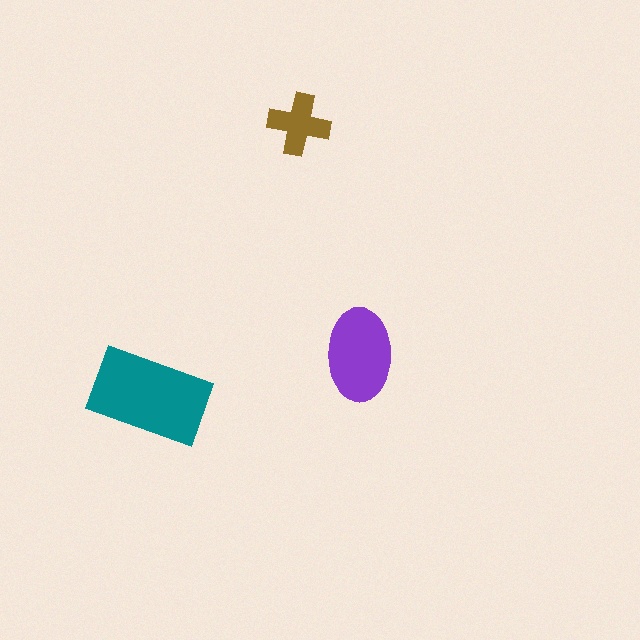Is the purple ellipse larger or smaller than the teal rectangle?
Smaller.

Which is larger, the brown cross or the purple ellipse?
The purple ellipse.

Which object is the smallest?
The brown cross.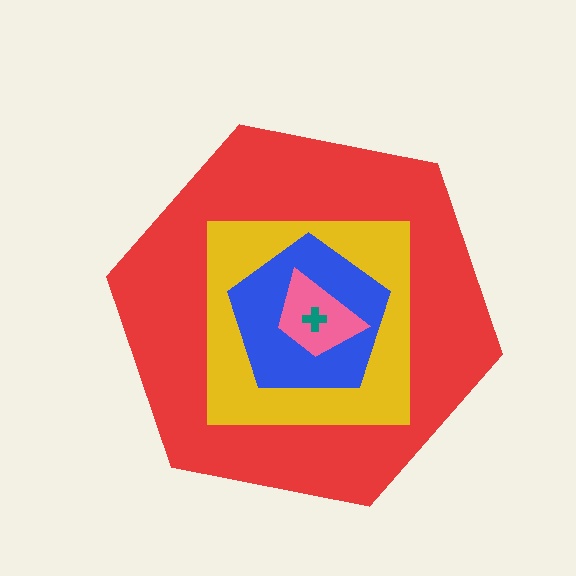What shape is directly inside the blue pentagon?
The pink trapezoid.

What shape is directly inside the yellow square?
The blue pentagon.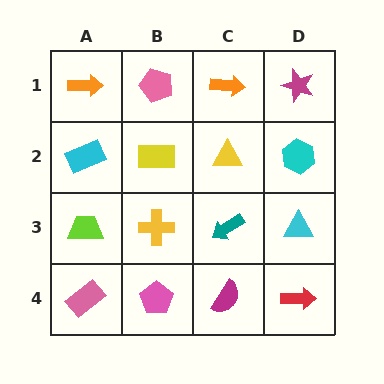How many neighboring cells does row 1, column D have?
2.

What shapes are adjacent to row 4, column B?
A yellow cross (row 3, column B), a pink rectangle (row 4, column A), a magenta semicircle (row 4, column C).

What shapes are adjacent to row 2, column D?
A magenta star (row 1, column D), a cyan triangle (row 3, column D), a yellow triangle (row 2, column C).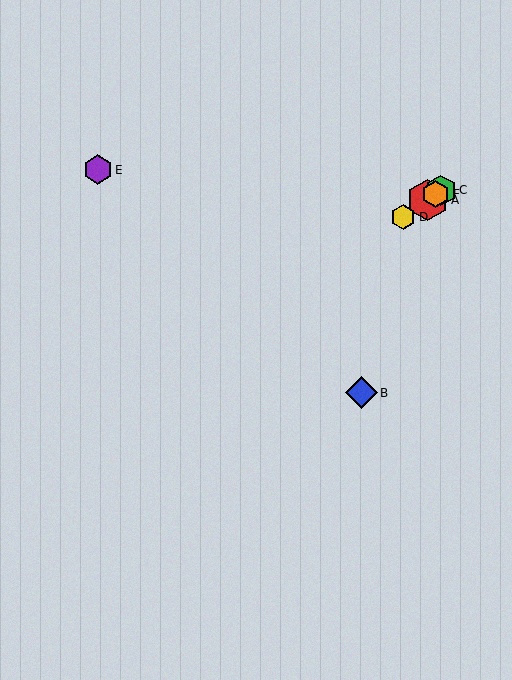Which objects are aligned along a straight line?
Objects A, C, D, F are aligned along a straight line.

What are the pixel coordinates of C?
Object C is at (441, 190).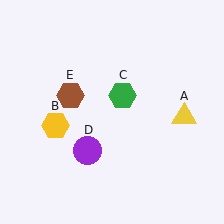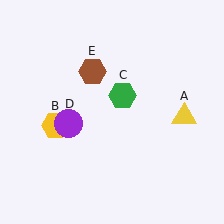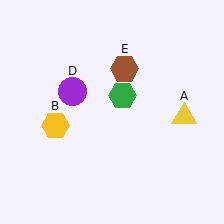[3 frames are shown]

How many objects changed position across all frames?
2 objects changed position: purple circle (object D), brown hexagon (object E).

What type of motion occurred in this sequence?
The purple circle (object D), brown hexagon (object E) rotated clockwise around the center of the scene.